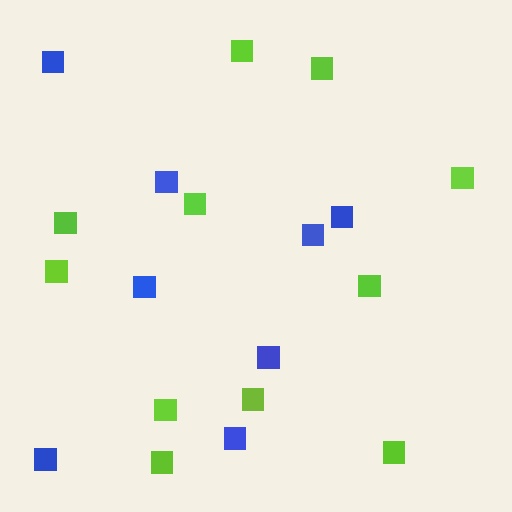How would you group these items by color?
There are 2 groups: one group of lime squares (11) and one group of blue squares (8).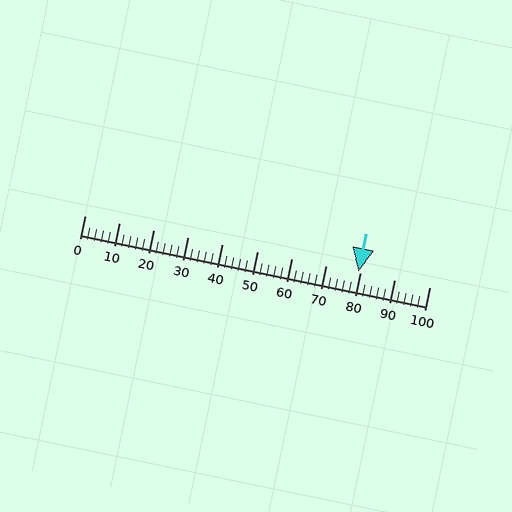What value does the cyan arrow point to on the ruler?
The cyan arrow points to approximately 79.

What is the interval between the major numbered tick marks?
The major tick marks are spaced 10 units apart.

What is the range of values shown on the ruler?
The ruler shows values from 0 to 100.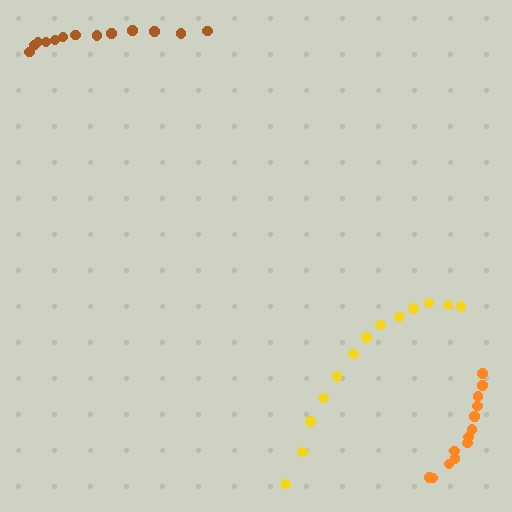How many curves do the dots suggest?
There are 3 distinct paths.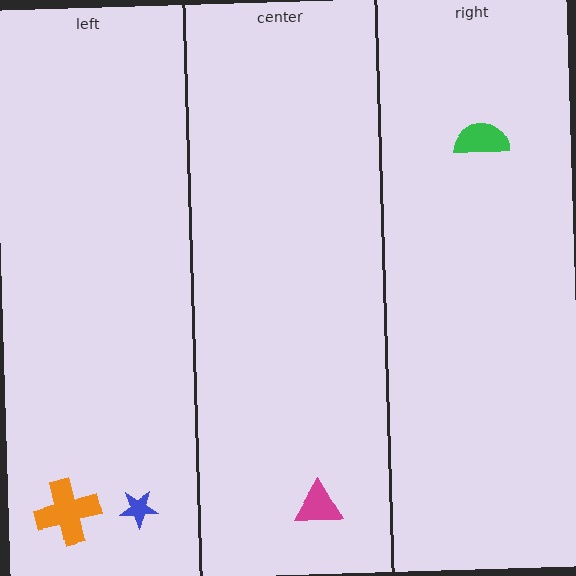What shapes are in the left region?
The orange cross, the blue star.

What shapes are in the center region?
The magenta triangle.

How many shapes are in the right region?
1.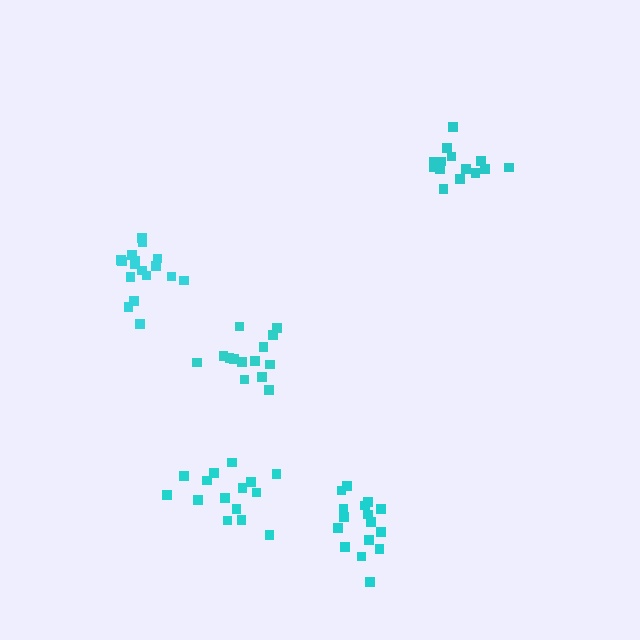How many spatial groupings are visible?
There are 5 spatial groupings.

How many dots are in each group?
Group 1: 14 dots, Group 2: 14 dots, Group 3: 16 dots, Group 4: 17 dots, Group 5: 15 dots (76 total).